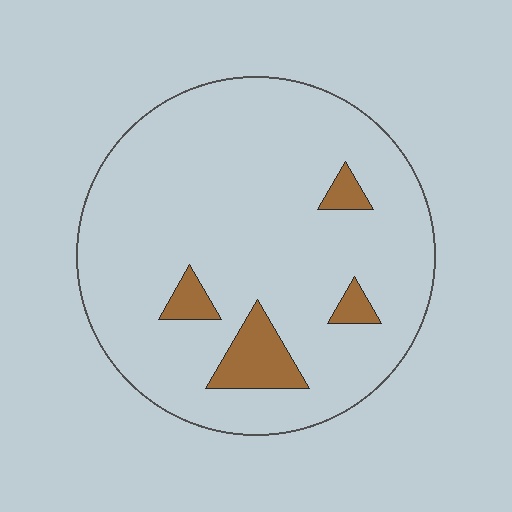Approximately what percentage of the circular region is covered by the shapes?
Approximately 10%.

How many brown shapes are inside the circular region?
4.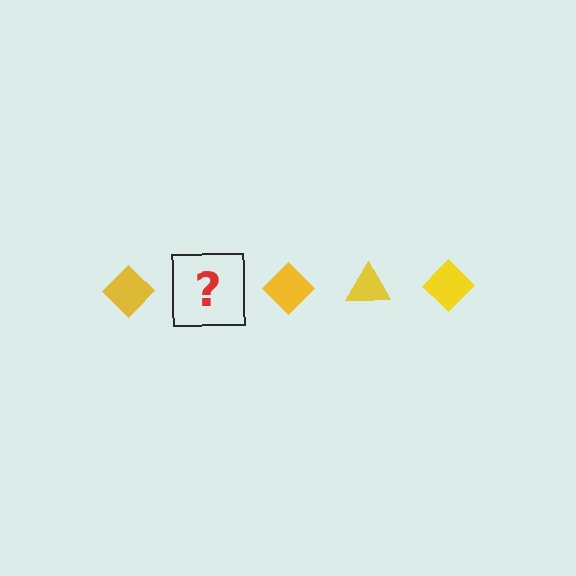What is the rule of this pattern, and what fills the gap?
The rule is that the pattern cycles through diamond, triangle shapes in yellow. The gap should be filled with a yellow triangle.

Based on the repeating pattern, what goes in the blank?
The blank should be a yellow triangle.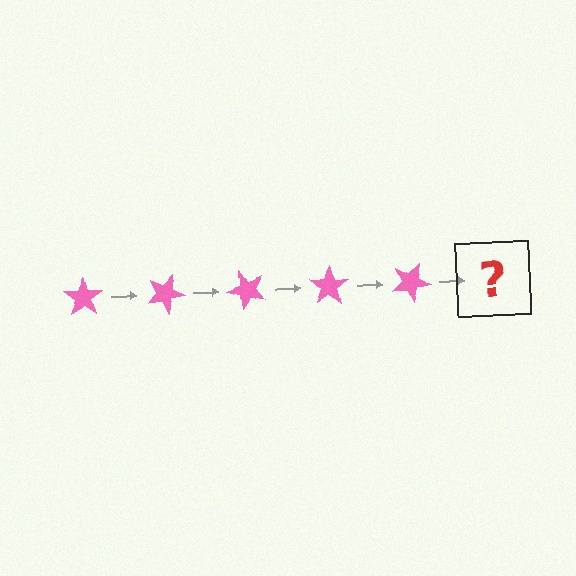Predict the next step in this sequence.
The next step is a pink star rotated 125 degrees.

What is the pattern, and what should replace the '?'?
The pattern is that the star rotates 25 degrees each step. The '?' should be a pink star rotated 125 degrees.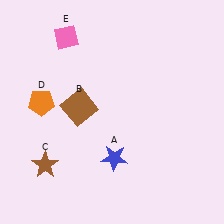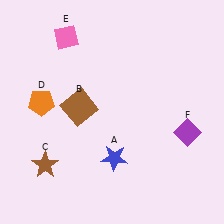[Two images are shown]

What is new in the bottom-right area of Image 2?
A purple diamond (F) was added in the bottom-right area of Image 2.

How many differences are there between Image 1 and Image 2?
There is 1 difference between the two images.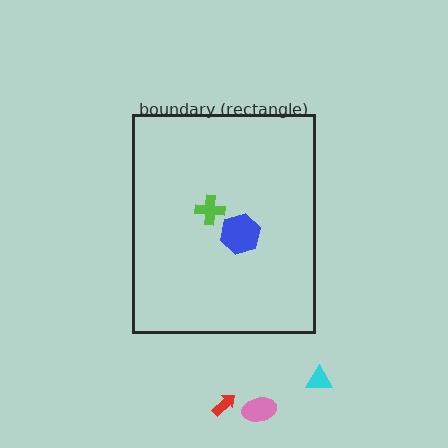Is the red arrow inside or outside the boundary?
Outside.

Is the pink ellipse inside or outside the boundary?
Outside.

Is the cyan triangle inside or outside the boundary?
Outside.